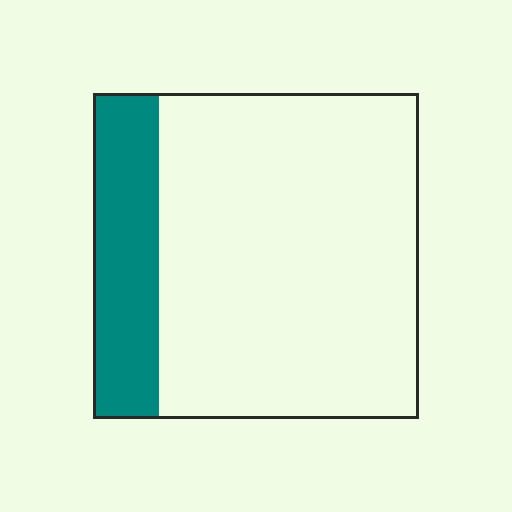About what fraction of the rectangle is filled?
About one fifth (1/5).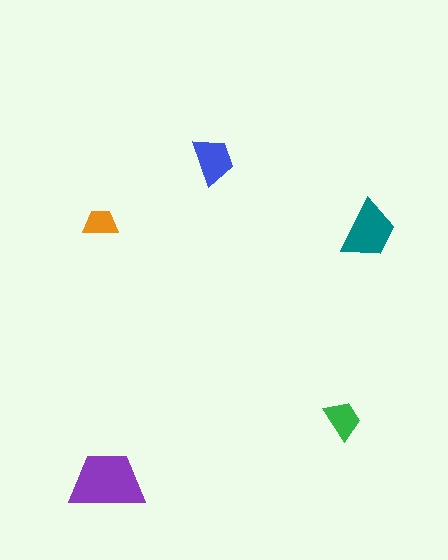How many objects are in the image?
There are 5 objects in the image.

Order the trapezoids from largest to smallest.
the purple one, the teal one, the blue one, the green one, the orange one.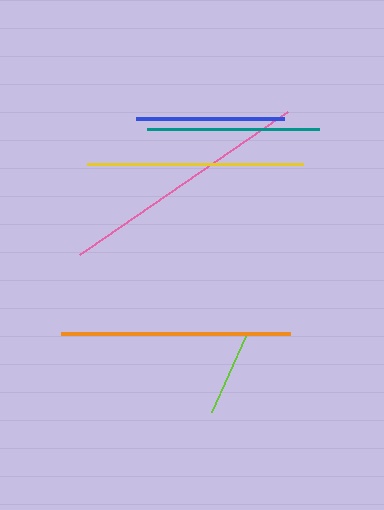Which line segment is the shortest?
The lime line is the shortest at approximately 84 pixels.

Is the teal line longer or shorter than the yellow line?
The yellow line is longer than the teal line.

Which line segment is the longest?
The pink line is the longest at approximately 252 pixels.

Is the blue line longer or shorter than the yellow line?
The yellow line is longer than the blue line.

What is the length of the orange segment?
The orange segment is approximately 229 pixels long.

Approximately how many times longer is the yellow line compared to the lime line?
The yellow line is approximately 2.6 times the length of the lime line.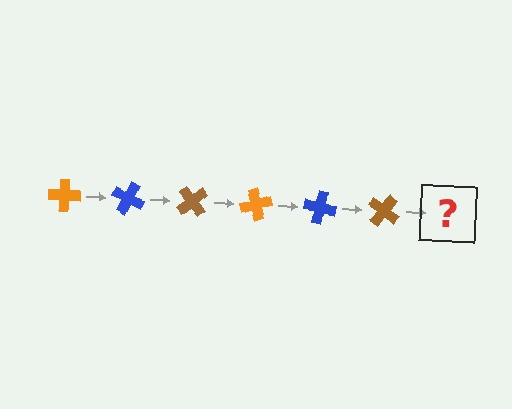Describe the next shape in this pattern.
It should be an orange cross, rotated 150 degrees from the start.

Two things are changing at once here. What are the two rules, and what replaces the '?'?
The two rules are that it rotates 25 degrees each step and the color cycles through orange, blue, and brown. The '?' should be an orange cross, rotated 150 degrees from the start.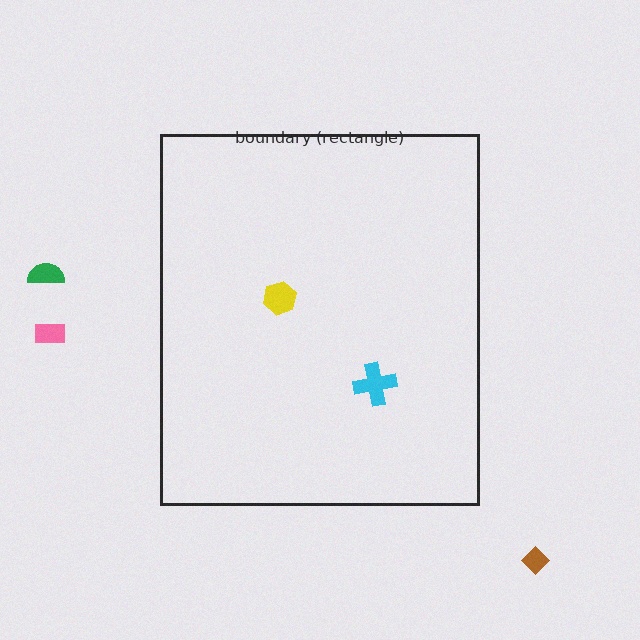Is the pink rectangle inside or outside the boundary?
Outside.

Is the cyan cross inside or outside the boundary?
Inside.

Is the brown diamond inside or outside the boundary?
Outside.